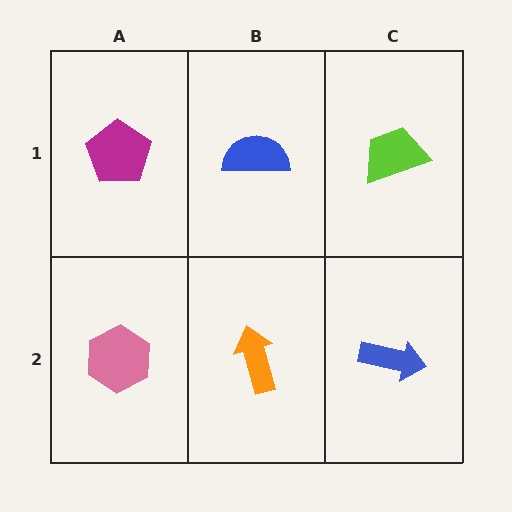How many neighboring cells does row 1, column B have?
3.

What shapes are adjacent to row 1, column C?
A blue arrow (row 2, column C), a blue semicircle (row 1, column B).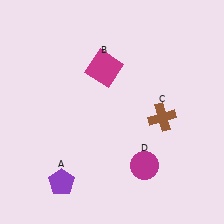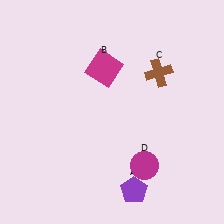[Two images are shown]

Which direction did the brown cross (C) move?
The brown cross (C) moved up.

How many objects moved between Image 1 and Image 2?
2 objects moved between the two images.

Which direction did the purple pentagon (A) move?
The purple pentagon (A) moved right.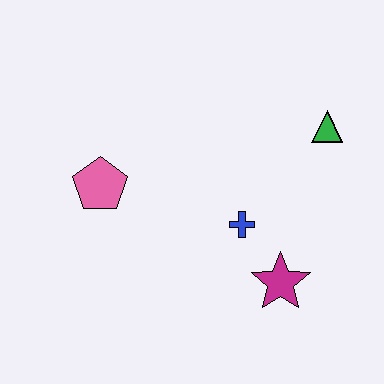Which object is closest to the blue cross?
The magenta star is closest to the blue cross.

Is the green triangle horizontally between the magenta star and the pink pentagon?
No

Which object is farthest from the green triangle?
The pink pentagon is farthest from the green triangle.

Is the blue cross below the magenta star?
No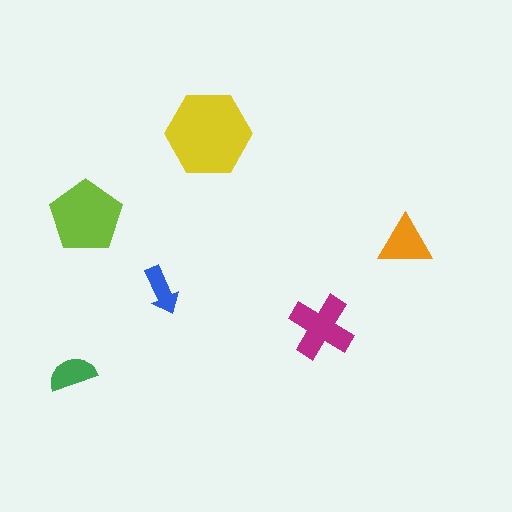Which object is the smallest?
The blue arrow.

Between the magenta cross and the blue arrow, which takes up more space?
The magenta cross.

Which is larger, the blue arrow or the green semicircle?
The green semicircle.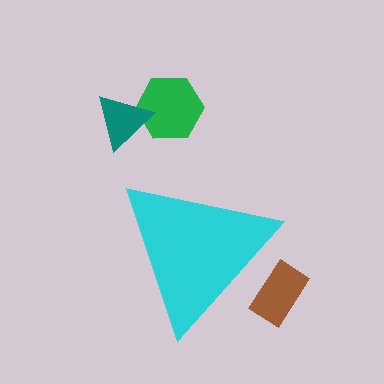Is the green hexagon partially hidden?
No, the green hexagon is fully visible.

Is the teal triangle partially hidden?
No, the teal triangle is fully visible.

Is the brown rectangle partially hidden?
Yes, the brown rectangle is partially hidden behind the cyan triangle.